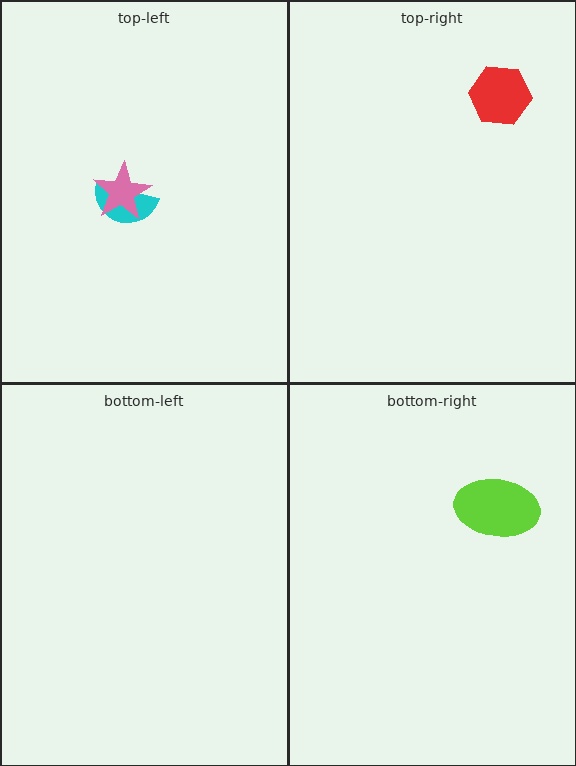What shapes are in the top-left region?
The cyan semicircle, the pink star.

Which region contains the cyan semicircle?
The top-left region.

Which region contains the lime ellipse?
The bottom-right region.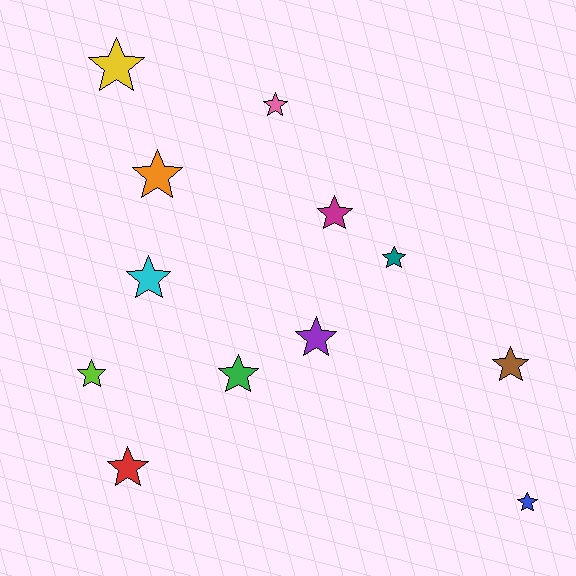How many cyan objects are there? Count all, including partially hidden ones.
There is 1 cyan object.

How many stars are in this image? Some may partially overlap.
There are 12 stars.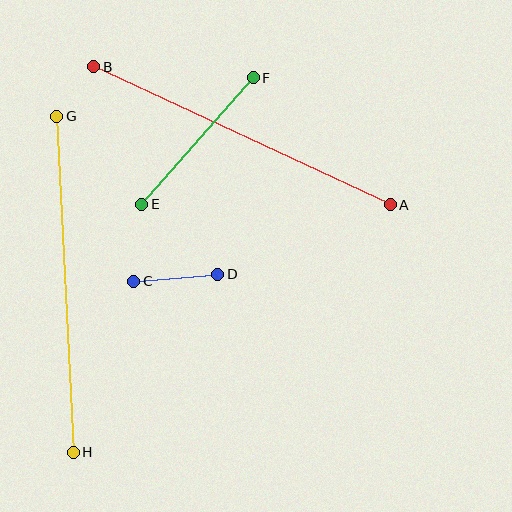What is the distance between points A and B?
The distance is approximately 327 pixels.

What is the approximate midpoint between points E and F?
The midpoint is at approximately (198, 141) pixels.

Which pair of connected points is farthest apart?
Points G and H are farthest apart.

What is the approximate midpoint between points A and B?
The midpoint is at approximately (242, 136) pixels.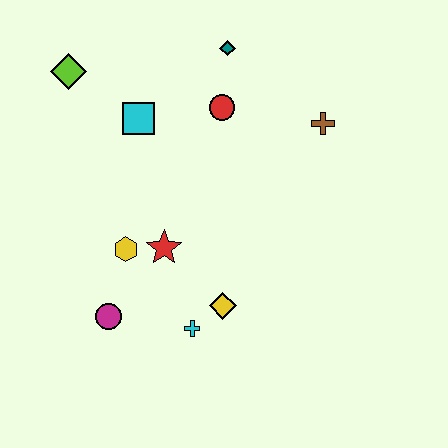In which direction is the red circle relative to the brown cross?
The red circle is to the left of the brown cross.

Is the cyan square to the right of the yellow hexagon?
Yes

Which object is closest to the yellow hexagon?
The red star is closest to the yellow hexagon.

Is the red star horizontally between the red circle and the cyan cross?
No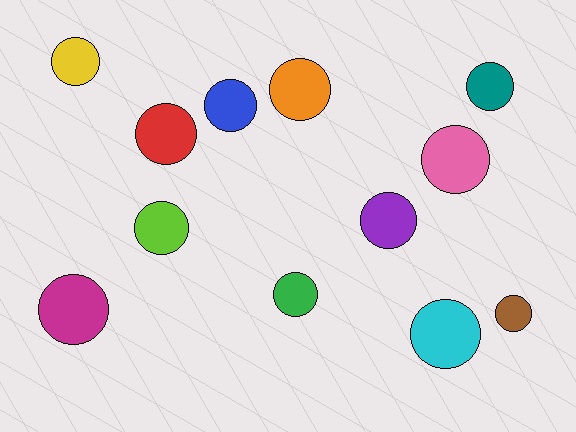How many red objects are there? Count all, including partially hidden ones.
There is 1 red object.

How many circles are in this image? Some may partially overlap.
There are 12 circles.